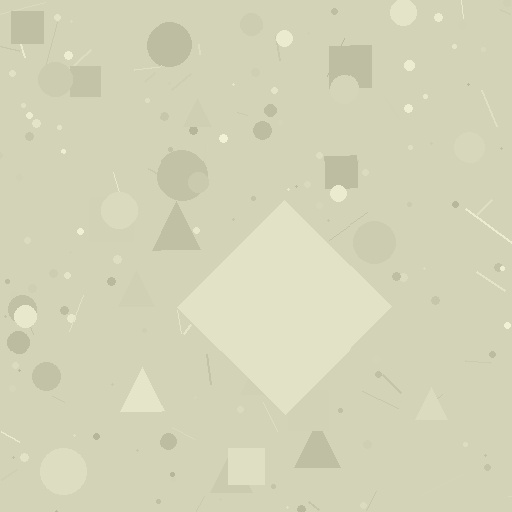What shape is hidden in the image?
A diamond is hidden in the image.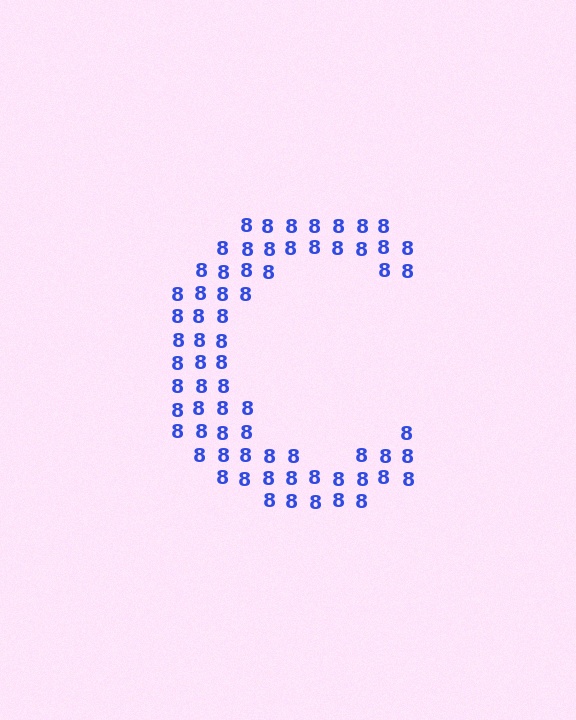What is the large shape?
The large shape is the letter C.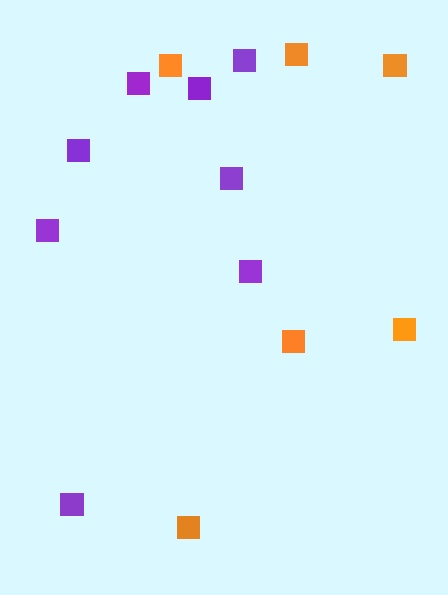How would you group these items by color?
There are 2 groups: one group of orange squares (6) and one group of purple squares (8).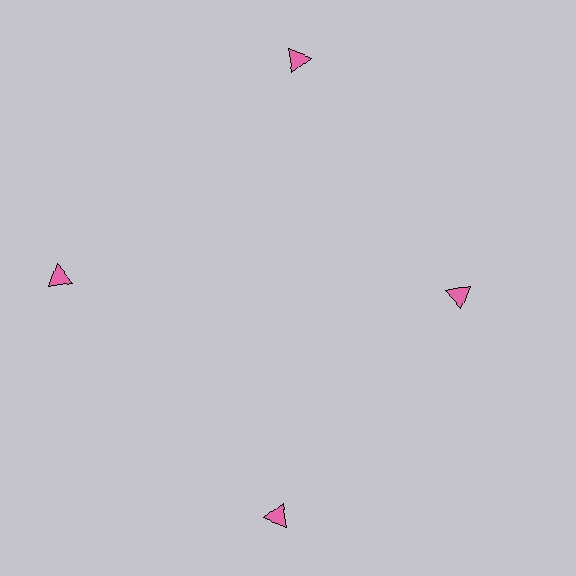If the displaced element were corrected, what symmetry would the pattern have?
It would have 4-fold rotational symmetry — the pattern would map onto itself every 90 degrees.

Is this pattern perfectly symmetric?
No. The 4 pink triangles are arranged in a ring, but one element near the 3 o'clock position is pulled inward toward the center, breaking the 4-fold rotational symmetry.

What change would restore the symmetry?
The symmetry would be restored by moving it outward, back onto the ring so that all 4 triangles sit at equal angles and equal distance from the center.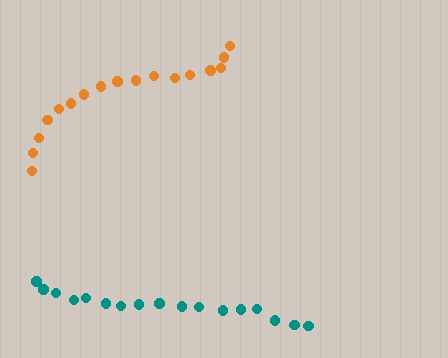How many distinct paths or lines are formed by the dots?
There are 2 distinct paths.